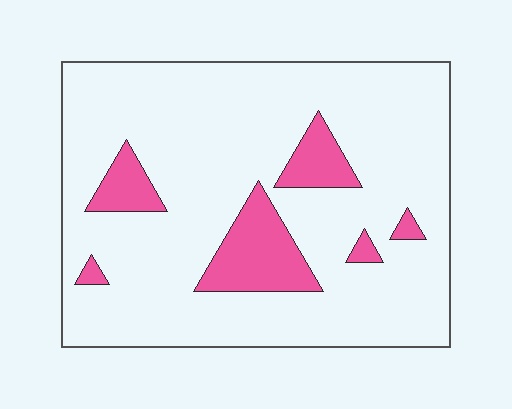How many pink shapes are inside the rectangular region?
6.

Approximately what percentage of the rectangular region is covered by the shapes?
Approximately 15%.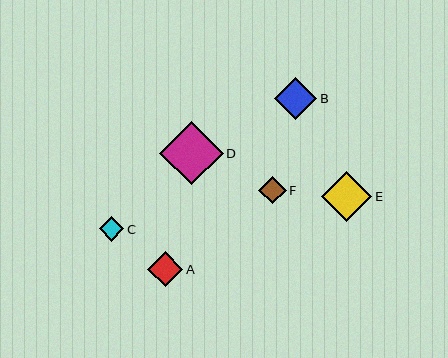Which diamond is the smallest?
Diamond C is the smallest with a size of approximately 24 pixels.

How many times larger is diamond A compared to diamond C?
Diamond A is approximately 1.4 times the size of diamond C.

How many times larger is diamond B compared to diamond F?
Diamond B is approximately 1.5 times the size of diamond F.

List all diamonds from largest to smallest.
From largest to smallest: D, E, B, A, F, C.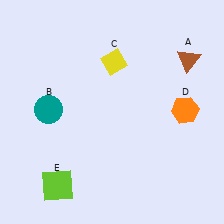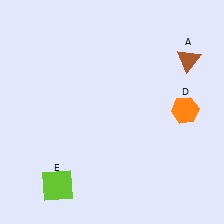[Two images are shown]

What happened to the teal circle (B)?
The teal circle (B) was removed in Image 2. It was in the top-left area of Image 1.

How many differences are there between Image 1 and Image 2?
There are 2 differences between the two images.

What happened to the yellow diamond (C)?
The yellow diamond (C) was removed in Image 2. It was in the top-right area of Image 1.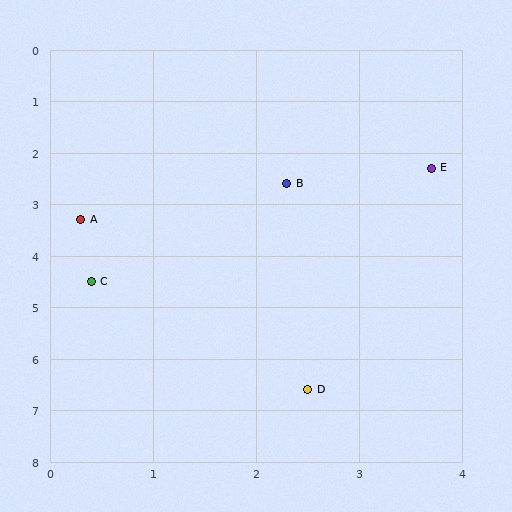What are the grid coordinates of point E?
Point E is at approximately (3.7, 2.3).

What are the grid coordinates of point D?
Point D is at approximately (2.5, 6.6).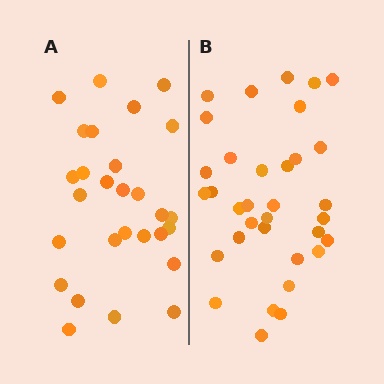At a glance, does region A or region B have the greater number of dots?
Region B (the right region) has more dots.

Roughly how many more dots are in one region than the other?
Region B has about 6 more dots than region A.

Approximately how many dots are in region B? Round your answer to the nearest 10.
About 30 dots. (The exact count is 34, which rounds to 30.)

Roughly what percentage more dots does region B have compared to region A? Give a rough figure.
About 20% more.